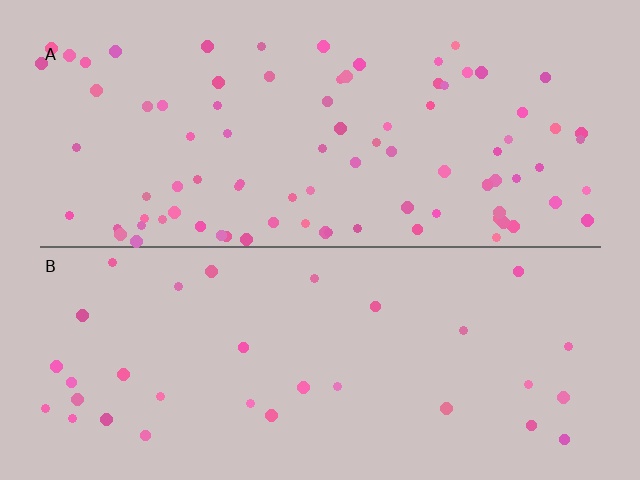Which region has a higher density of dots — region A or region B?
A (the top).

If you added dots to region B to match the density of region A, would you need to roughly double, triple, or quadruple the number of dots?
Approximately triple.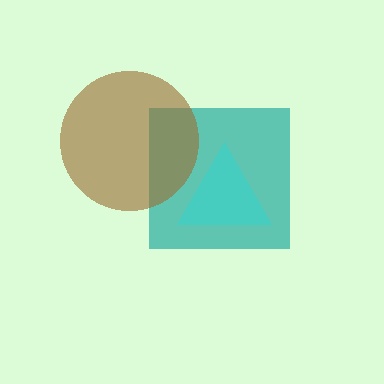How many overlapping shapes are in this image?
There are 3 overlapping shapes in the image.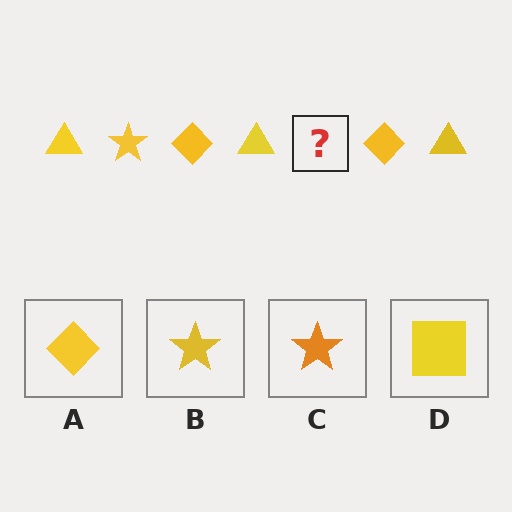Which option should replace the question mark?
Option B.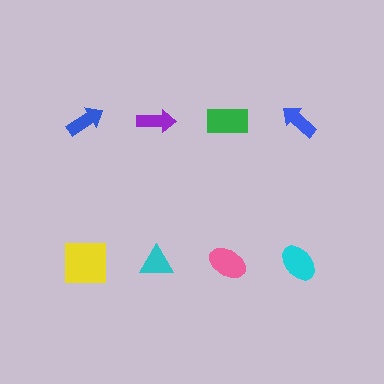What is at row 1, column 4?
A blue arrow.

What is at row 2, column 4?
A cyan ellipse.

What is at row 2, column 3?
A pink ellipse.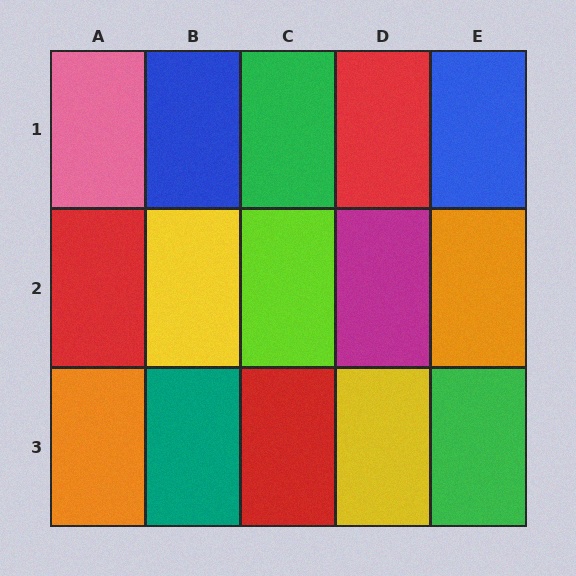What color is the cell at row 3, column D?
Yellow.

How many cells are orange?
2 cells are orange.